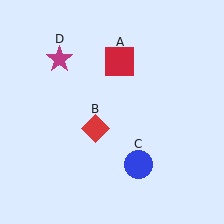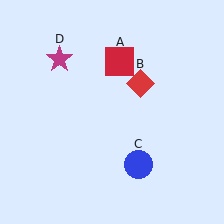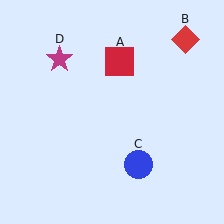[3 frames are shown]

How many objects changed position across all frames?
1 object changed position: red diamond (object B).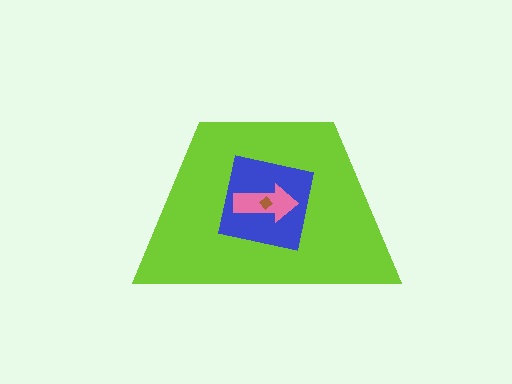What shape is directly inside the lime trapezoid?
The blue square.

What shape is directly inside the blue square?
The pink arrow.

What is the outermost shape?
The lime trapezoid.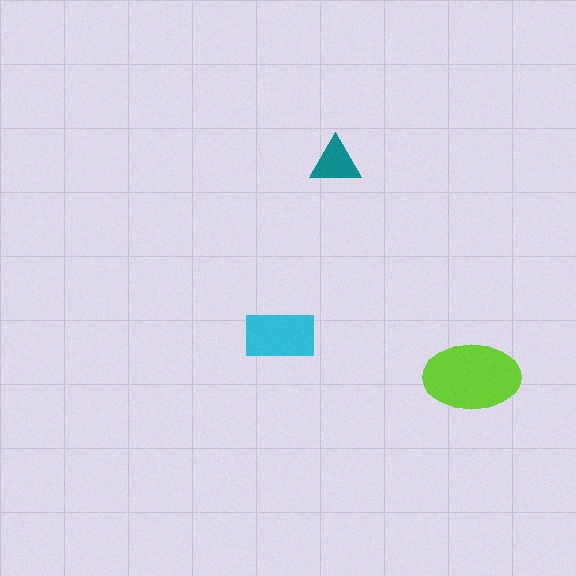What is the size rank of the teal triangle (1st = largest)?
3rd.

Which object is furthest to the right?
The lime ellipse is rightmost.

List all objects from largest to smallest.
The lime ellipse, the cyan rectangle, the teal triangle.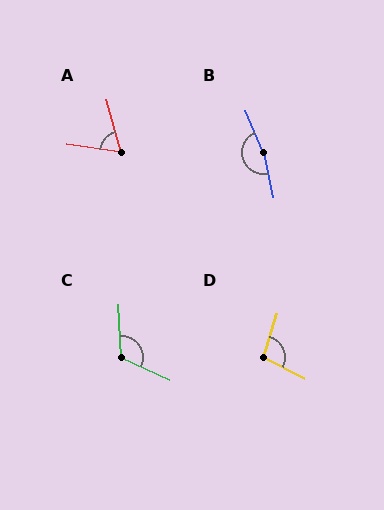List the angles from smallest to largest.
A (66°), D (100°), C (117°), B (169°).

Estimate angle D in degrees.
Approximately 100 degrees.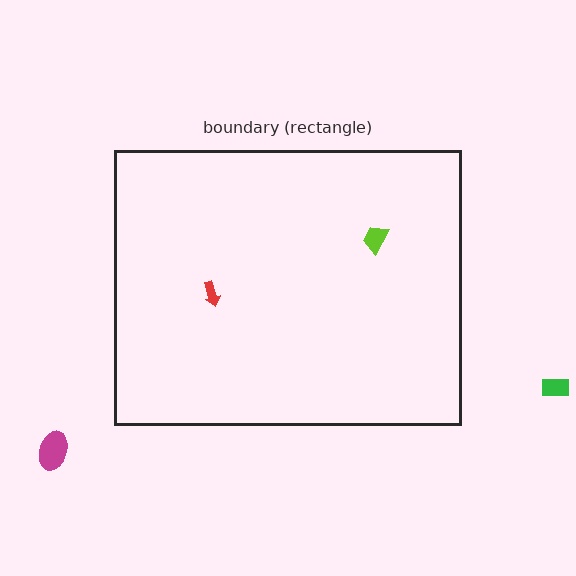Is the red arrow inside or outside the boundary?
Inside.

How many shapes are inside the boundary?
2 inside, 2 outside.